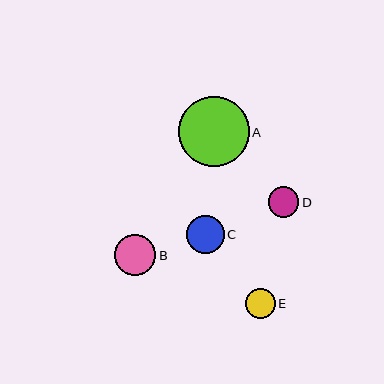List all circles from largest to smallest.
From largest to smallest: A, B, C, D, E.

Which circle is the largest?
Circle A is the largest with a size of approximately 71 pixels.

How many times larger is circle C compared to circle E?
Circle C is approximately 1.3 times the size of circle E.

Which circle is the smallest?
Circle E is the smallest with a size of approximately 29 pixels.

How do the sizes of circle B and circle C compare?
Circle B and circle C are approximately the same size.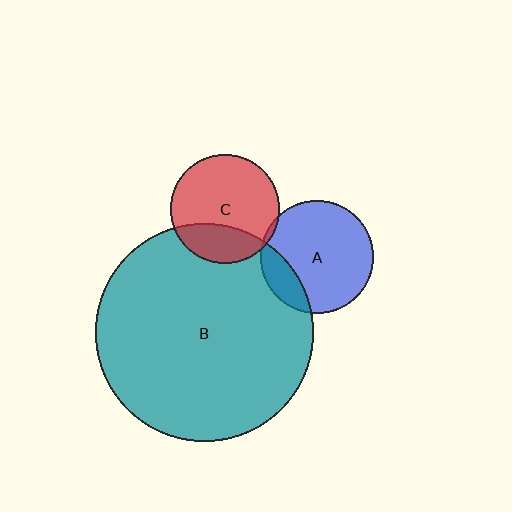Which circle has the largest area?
Circle B (teal).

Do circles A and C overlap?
Yes.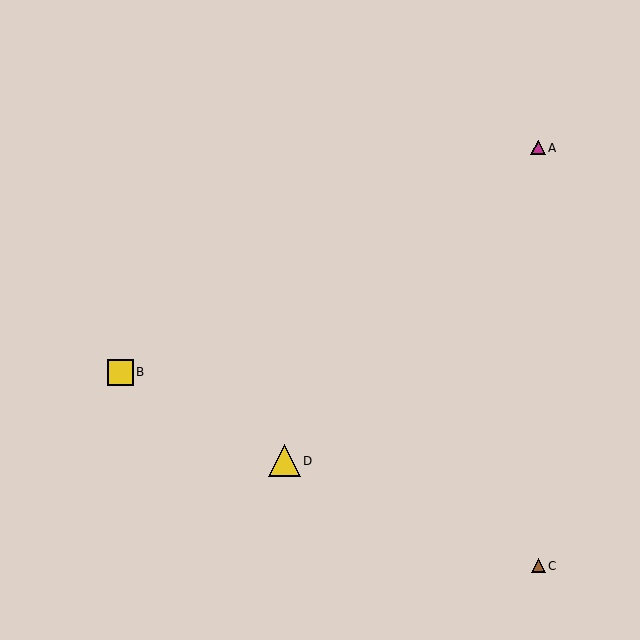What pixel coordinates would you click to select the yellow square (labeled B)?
Click at (120, 372) to select the yellow square B.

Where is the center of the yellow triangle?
The center of the yellow triangle is at (284, 461).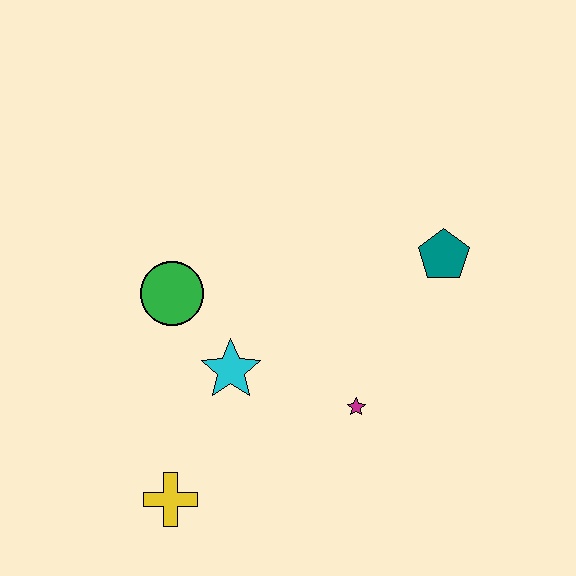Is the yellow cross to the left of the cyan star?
Yes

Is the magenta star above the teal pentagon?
No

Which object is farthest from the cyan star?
The teal pentagon is farthest from the cyan star.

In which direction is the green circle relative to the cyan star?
The green circle is above the cyan star.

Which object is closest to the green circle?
The cyan star is closest to the green circle.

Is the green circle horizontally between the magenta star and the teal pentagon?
No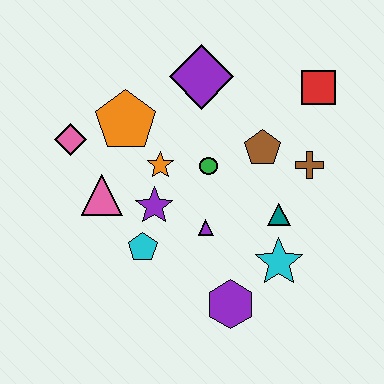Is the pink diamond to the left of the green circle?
Yes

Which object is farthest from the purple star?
The red square is farthest from the purple star.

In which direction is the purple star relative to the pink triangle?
The purple star is to the right of the pink triangle.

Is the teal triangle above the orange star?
No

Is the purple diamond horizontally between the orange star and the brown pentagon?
Yes